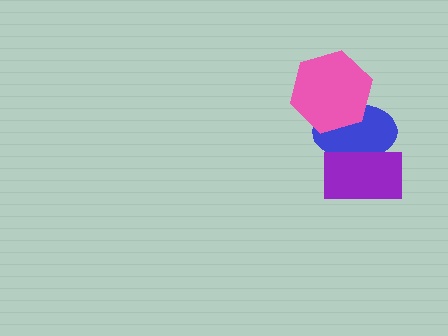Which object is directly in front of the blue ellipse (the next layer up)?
The pink hexagon is directly in front of the blue ellipse.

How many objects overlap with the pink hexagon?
1 object overlaps with the pink hexagon.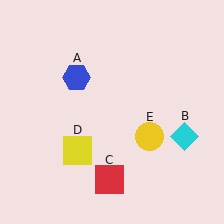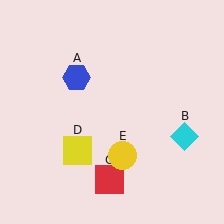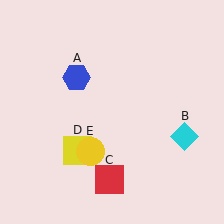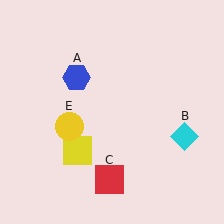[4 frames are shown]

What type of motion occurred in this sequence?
The yellow circle (object E) rotated clockwise around the center of the scene.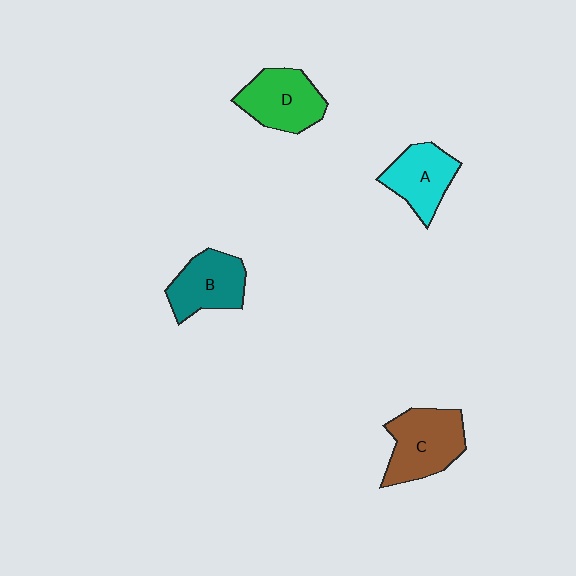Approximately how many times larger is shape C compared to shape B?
Approximately 1.2 times.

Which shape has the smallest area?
Shape A (cyan).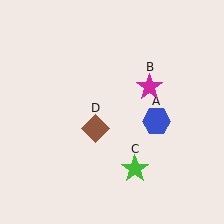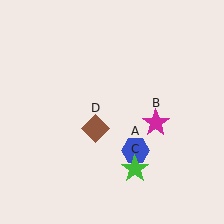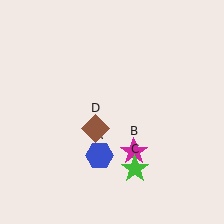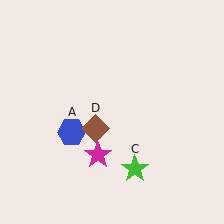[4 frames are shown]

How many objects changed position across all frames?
2 objects changed position: blue hexagon (object A), magenta star (object B).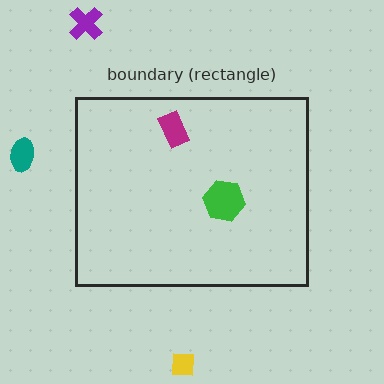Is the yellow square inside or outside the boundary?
Outside.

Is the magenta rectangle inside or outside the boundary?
Inside.